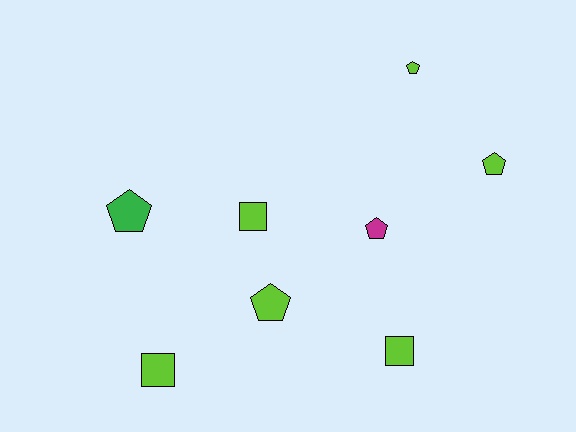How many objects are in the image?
There are 8 objects.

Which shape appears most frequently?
Pentagon, with 5 objects.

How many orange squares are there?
There are no orange squares.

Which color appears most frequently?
Lime, with 6 objects.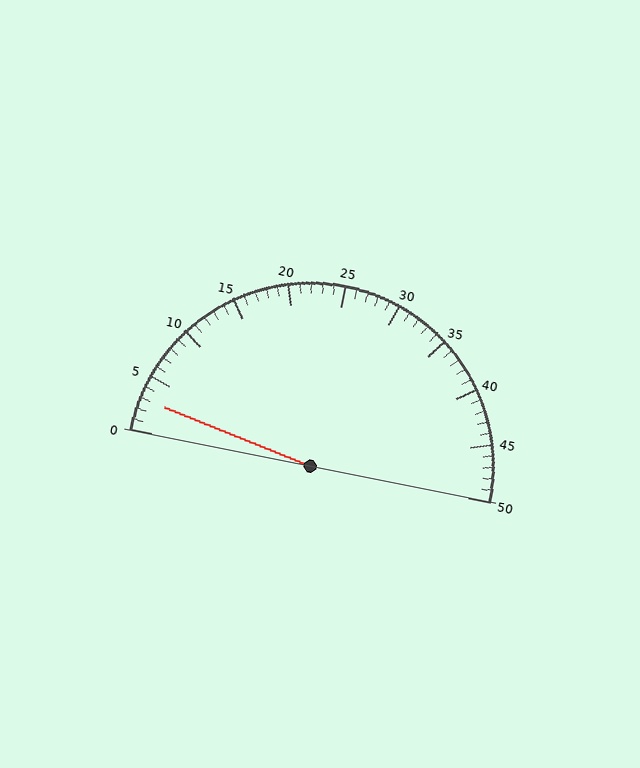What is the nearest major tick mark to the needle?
The nearest major tick mark is 5.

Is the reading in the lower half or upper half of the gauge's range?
The reading is in the lower half of the range (0 to 50).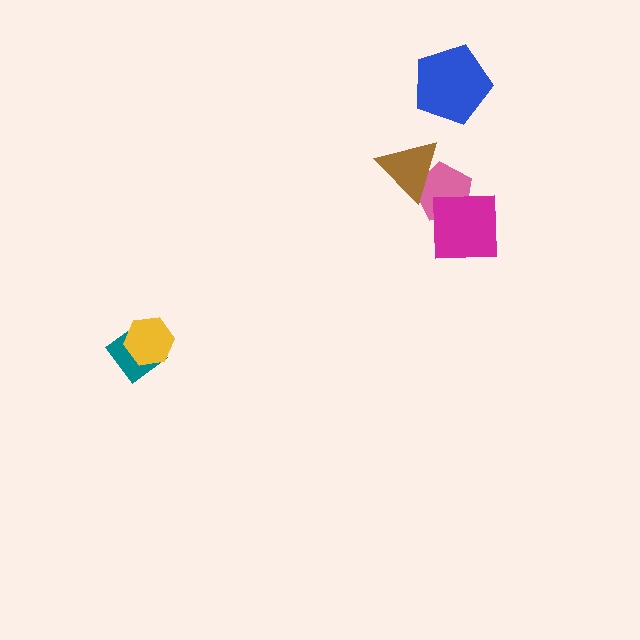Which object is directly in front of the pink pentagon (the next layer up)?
The brown triangle is directly in front of the pink pentagon.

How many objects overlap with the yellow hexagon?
1 object overlaps with the yellow hexagon.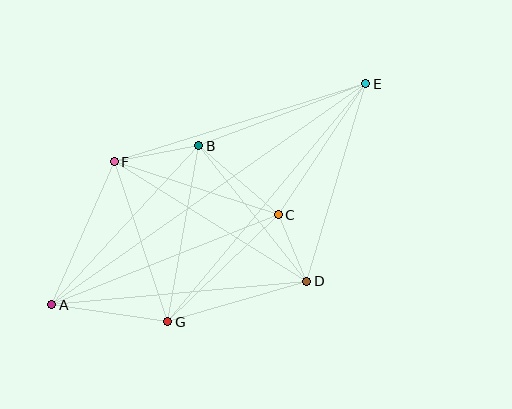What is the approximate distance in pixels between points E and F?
The distance between E and F is approximately 263 pixels.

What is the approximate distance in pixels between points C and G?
The distance between C and G is approximately 154 pixels.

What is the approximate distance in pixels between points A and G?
The distance between A and G is approximately 117 pixels.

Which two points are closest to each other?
Points C and D are closest to each other.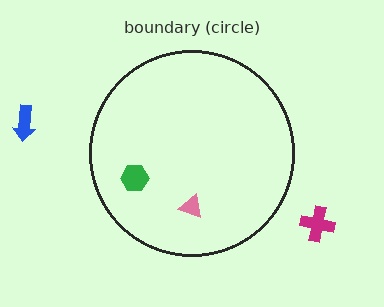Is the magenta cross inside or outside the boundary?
Outside.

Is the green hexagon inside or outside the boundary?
Inside.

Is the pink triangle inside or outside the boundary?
Inside.